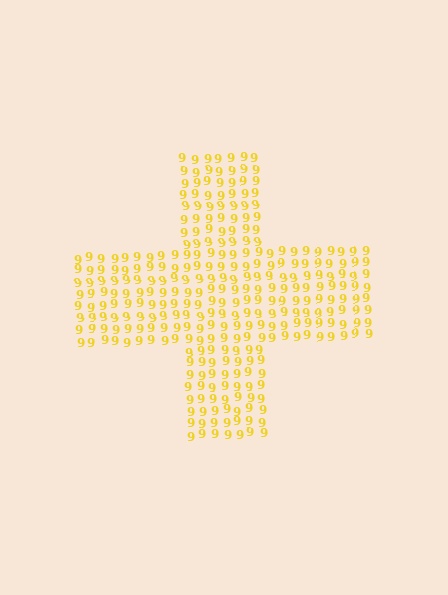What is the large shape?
The large shape is a cross.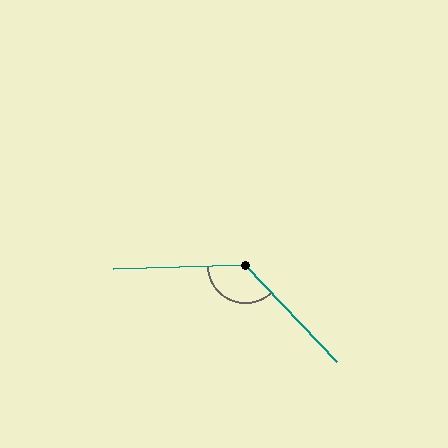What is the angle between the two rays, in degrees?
Approximately 132 degrees.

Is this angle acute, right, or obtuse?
It is obtuse.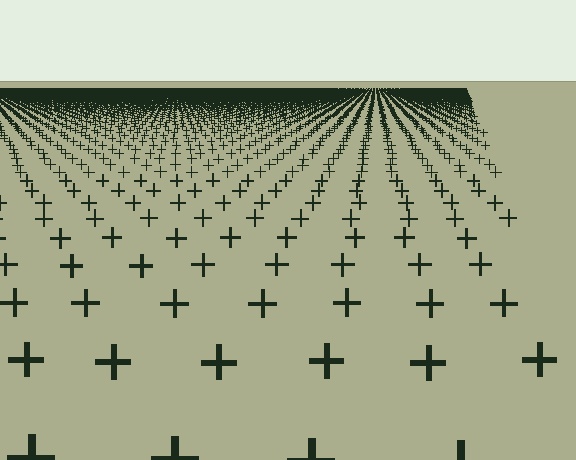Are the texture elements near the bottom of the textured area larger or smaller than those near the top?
Larger. Near the bottom, elements are closer to the viewer and appear at a bigger on-screen size.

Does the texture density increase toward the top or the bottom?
Density increases toward the top.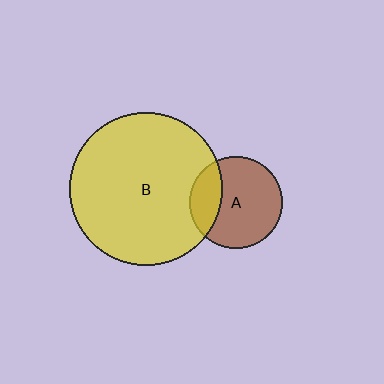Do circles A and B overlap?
Yes.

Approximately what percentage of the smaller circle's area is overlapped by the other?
Approximately 25%.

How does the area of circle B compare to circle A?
Approximately 2.7 times.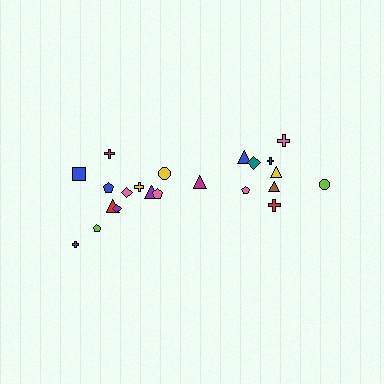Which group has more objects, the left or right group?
The left group.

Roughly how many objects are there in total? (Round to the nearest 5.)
Roughly 20 objects in total.